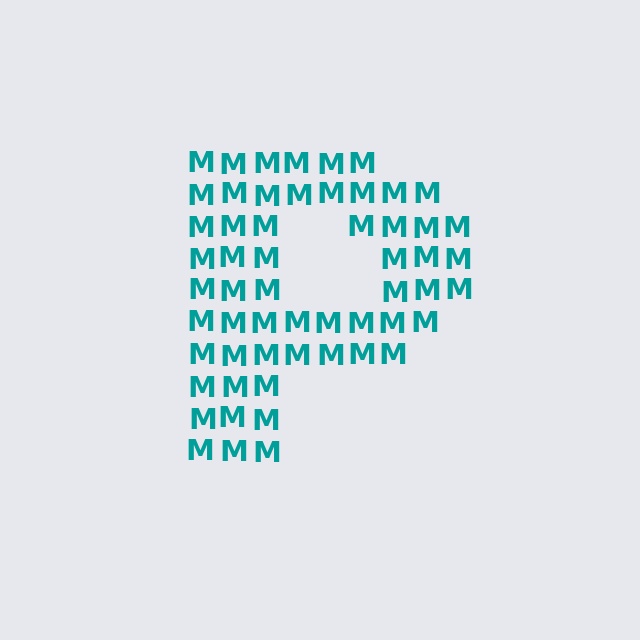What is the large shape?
The large shape is the letter P.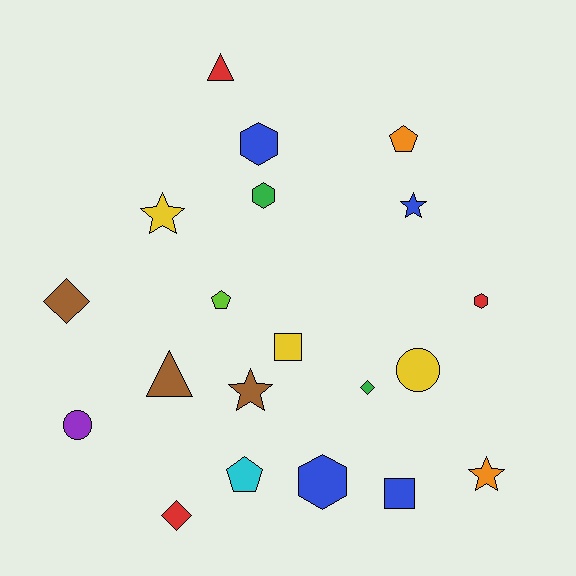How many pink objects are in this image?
There are no pink objects.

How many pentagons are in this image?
There are 3 pentagons.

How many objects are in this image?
There are 20 objects.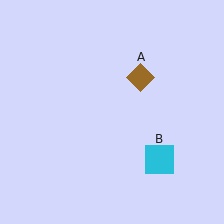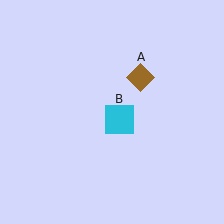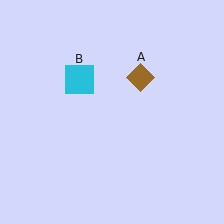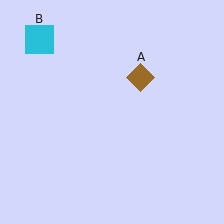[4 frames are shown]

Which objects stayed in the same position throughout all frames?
Brown diamond (object A) remained stationary.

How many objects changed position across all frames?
1 object changed position: cyan square (object B).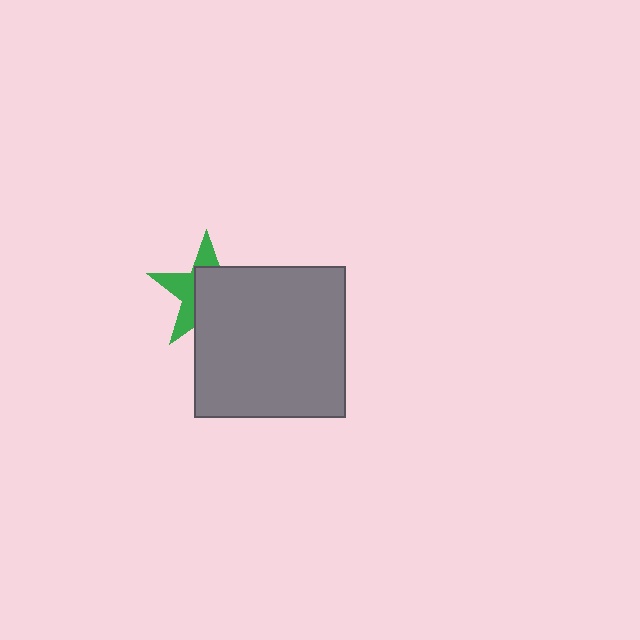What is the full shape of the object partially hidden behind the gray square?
The partially hidden object is a green star.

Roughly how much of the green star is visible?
A small part of it is visible (roughly 39%).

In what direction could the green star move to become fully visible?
The green star could move toward the upper-left. That would shift it out from behind the gray square entirely.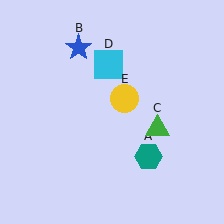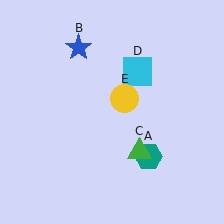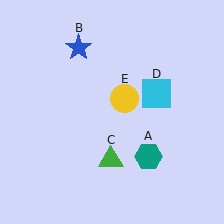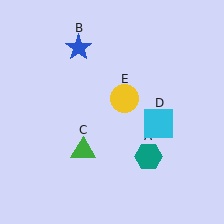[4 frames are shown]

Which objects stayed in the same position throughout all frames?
Teal hexagon (object A) and blue star (object B) and yellow circle (object E) remained stationary.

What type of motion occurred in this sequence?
The green triangle (object C), cyan square (object D) rotated clockwise around the center of the scene.